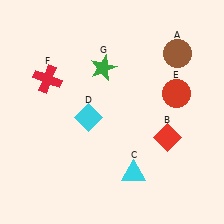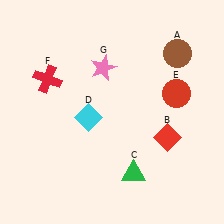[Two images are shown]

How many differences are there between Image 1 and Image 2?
There are 2 differences between the two images.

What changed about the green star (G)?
In Image 1, G is green. In Image 2, it changed to pink.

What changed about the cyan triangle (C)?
In Image 1, C is cyan. In Image 2, it changed to green.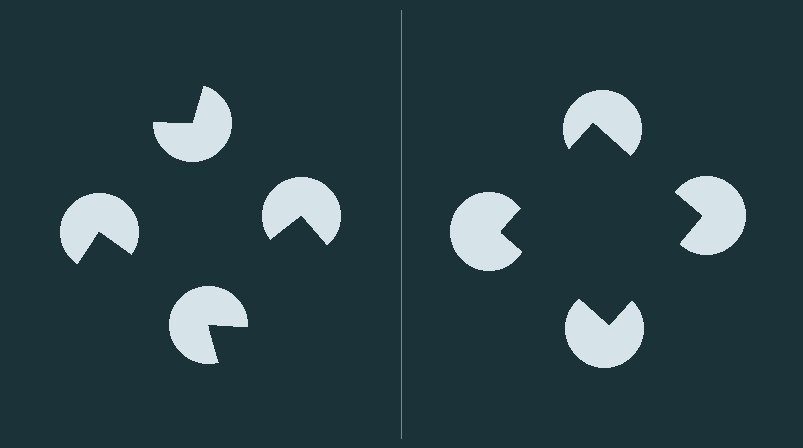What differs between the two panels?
The pac-man discs are positioned identically on both sides; only the wedge orientations differ. On the right they align to a square; on the left they are misaligned.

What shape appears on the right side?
An illusory square.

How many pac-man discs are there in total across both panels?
8 — 4 on each side.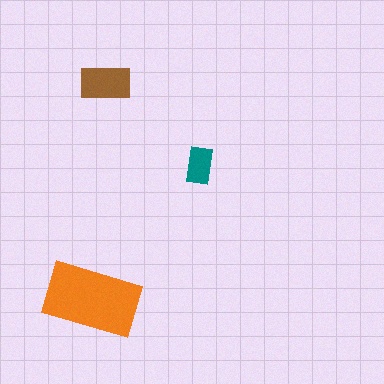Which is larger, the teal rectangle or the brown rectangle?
The brown one.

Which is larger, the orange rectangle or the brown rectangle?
The orange one.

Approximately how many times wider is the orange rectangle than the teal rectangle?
About 2.5 times wider.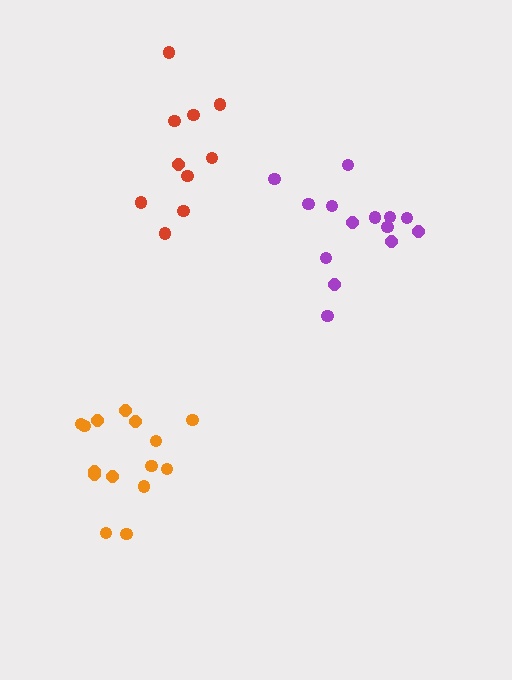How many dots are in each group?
Group 1: 10 dots, Group 2: 15 dots, Group 3: 14 dots (39 total).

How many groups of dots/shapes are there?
There are 3 groups.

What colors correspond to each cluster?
The clusters are colored: red, orange, purple.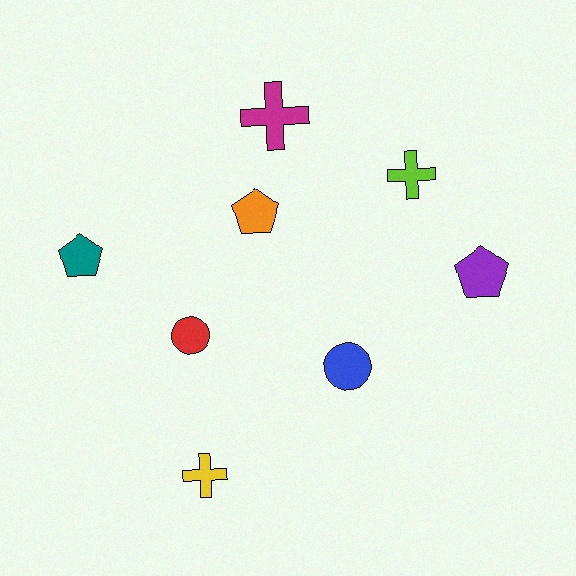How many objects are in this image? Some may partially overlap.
There are 8 objects.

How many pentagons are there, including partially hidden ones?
There are 3 pentagons.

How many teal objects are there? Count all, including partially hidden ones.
There is 1 teal object.